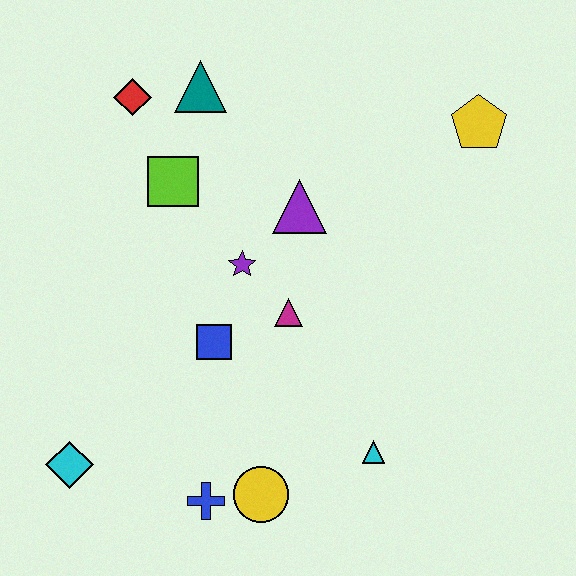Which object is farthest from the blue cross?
The yellow pentagon is farthest from the blue cross.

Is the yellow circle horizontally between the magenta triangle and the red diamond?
Yes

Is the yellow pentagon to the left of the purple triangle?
No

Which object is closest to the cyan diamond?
The blue cross is closest to the cyan diamond.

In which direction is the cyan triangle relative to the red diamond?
The cyan triangle is below the red diamond.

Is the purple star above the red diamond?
No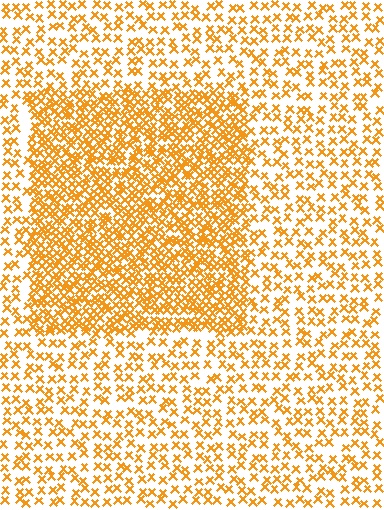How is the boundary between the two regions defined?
The boundary is defined by a change in element density (approximately 2.2x ratio). All elements are the same color, size, and shape.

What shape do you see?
I see a rectangle.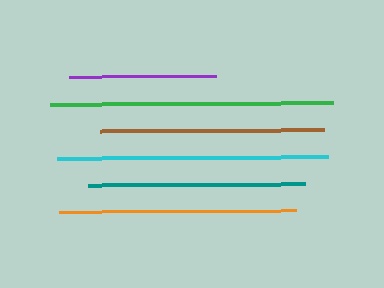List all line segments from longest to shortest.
From longest to shortest: green, cyan, orange, brown, teal, purple.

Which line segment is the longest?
The green line is the longest at approximately 283 pixels.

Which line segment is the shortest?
The purple line is the shortest at approximately 147 pixels.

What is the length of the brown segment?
The brown segment is approximately 224 pixels long.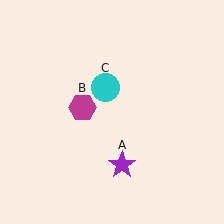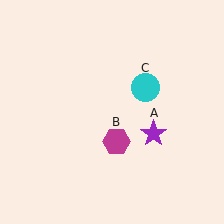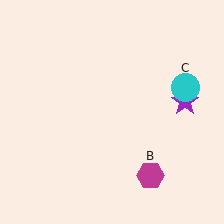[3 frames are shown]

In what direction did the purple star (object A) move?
The purple star (object A) moved up and to the right.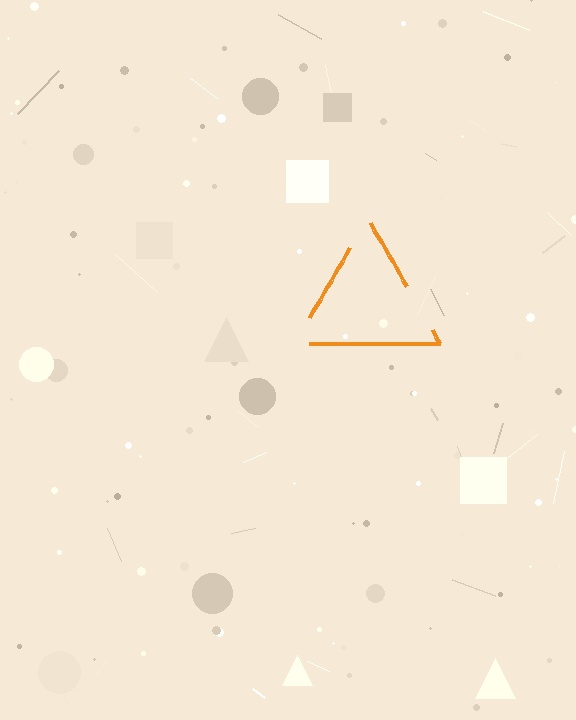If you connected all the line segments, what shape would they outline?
They would outline a triangle.